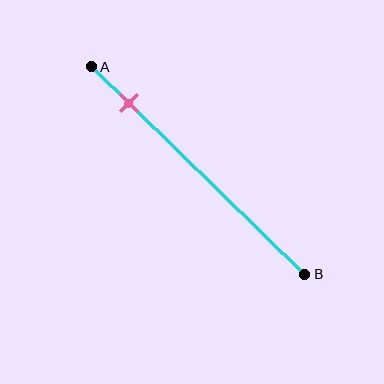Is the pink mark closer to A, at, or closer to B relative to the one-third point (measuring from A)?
The pink mark is closer to point A than the one-third point of segment AB.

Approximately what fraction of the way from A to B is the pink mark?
The pink mark is approximately 20% of the way from A to B.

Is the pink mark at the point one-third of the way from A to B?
No, the mark is at about 20% from A, not at the 33% one-third point.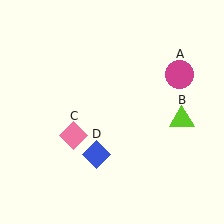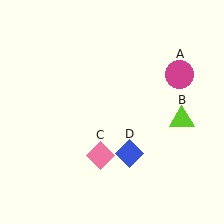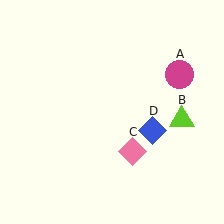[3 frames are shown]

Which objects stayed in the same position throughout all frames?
Magenta circle (object A) and lime triangle (object B) remained stationary.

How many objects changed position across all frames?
2 objects changed position: pink diamond (object C), blue diamond (object D).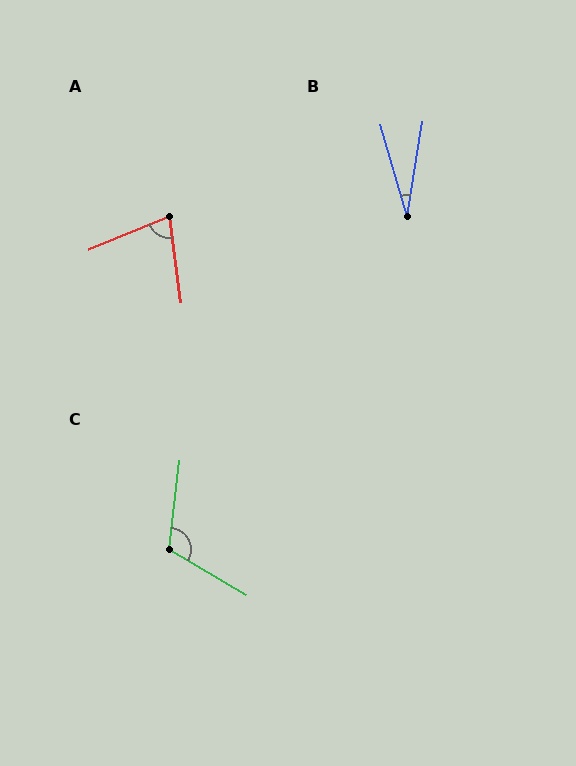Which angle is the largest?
C, at approximately 114 degrees.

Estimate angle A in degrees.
Approximately 75 degrees.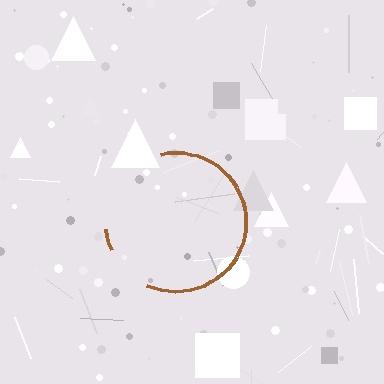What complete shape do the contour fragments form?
The contour fragments form a circle.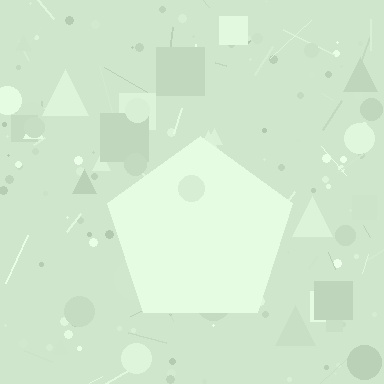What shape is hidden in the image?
A pentagon is hidden in the image.